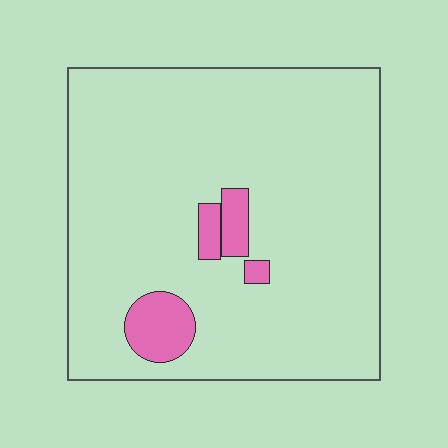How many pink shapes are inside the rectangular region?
4.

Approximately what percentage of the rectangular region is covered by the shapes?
Approximately 10%.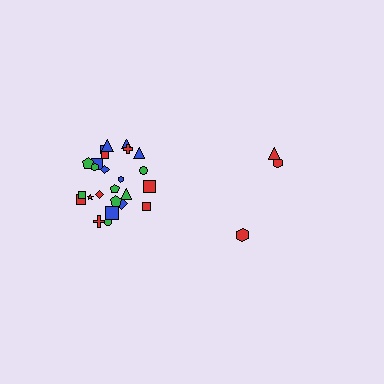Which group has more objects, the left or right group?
The left group.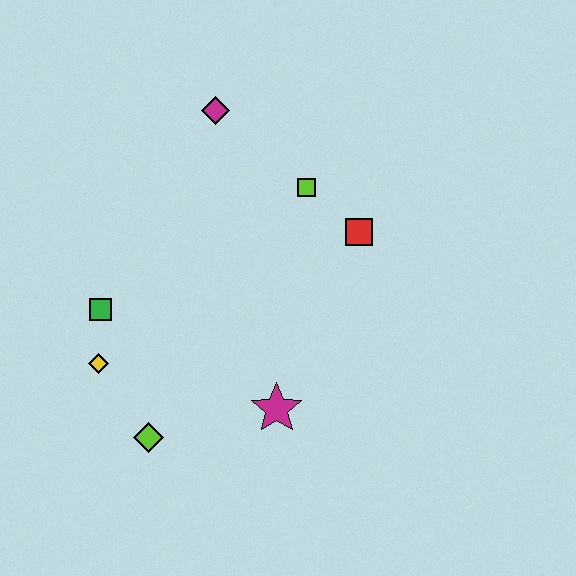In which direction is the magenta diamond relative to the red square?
The magenta diamond is to the left of the red square.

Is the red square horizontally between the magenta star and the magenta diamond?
No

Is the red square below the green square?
No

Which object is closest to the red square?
The lime square is closest to the red square.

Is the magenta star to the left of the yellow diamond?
No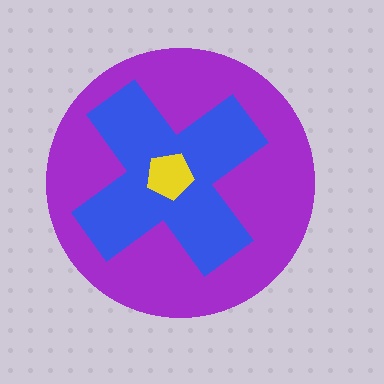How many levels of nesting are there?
3.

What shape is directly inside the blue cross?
The yellow pentagon.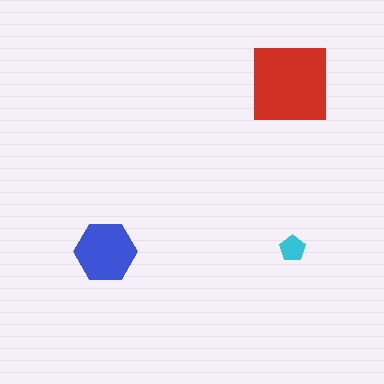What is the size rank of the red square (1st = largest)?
1st.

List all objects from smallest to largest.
The cyan pentagon, the blue hexagon, the red square.